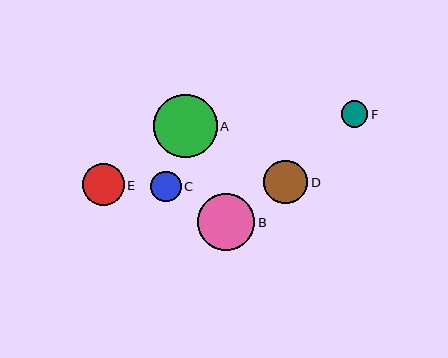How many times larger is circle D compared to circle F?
Circle D is approximately 1.7 times the size of circle F.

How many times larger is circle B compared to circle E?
Circle B is approximately 1.4 times the size of circle E.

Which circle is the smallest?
Circle F is the smallest with a size of approximately 26 pixels.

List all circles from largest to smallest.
From largest to smallest: A, B, D, E, C, F.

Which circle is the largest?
Circle A is the largest with a size of approximately 63 pixels.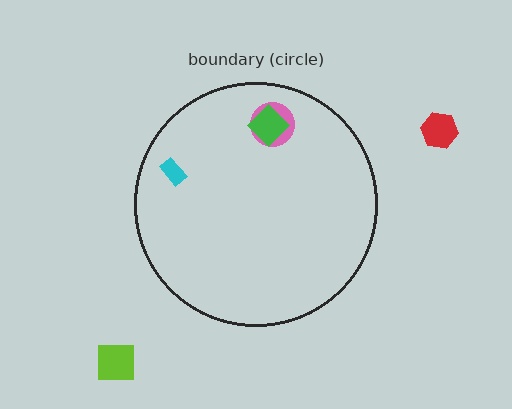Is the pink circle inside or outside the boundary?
Inside.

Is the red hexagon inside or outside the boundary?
Outside.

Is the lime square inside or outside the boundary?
Outside.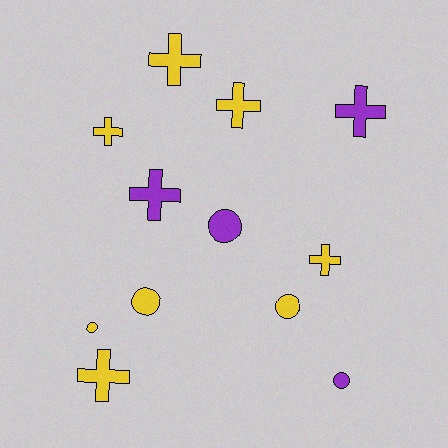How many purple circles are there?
There are 2 purple circles.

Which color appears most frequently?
Yellow, with 8 objects.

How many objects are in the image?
There are 12 objects.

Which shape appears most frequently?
Cross, with 7 objects.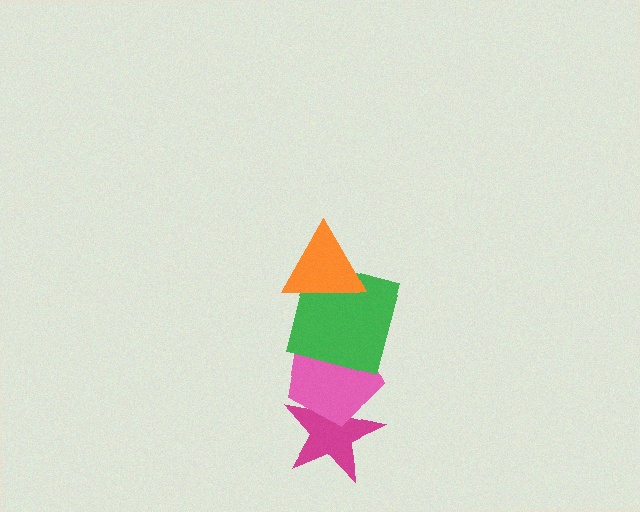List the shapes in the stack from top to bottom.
From top to bottom: the orange triangle, the green square, the pink pentagon, the magenta star.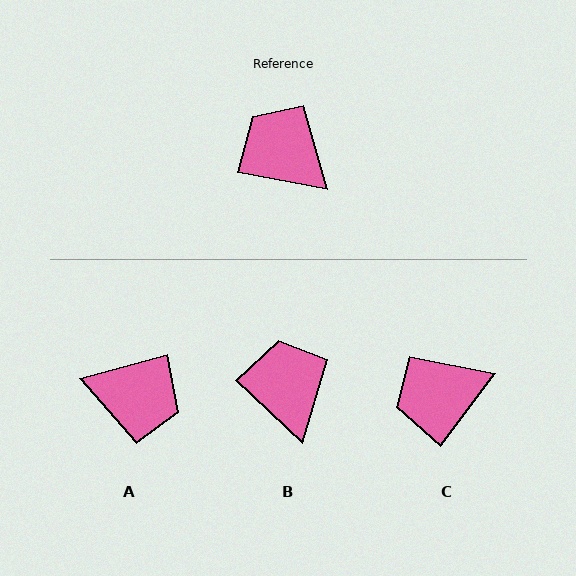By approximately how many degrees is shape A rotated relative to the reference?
Approximately 155 degrees clockwise.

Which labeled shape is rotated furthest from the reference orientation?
A, about 155 degrees away.